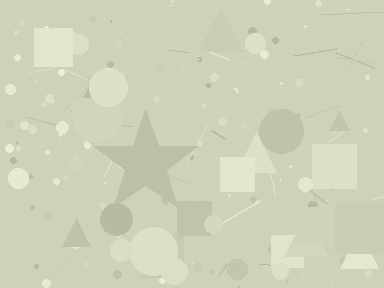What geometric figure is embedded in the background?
A star is embedded in the background.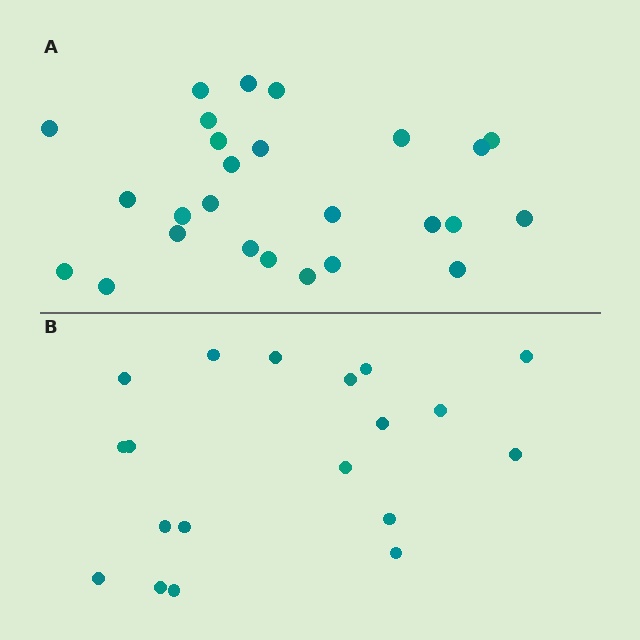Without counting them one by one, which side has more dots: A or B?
Region A (the top region) has more dots.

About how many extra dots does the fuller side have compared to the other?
Region A has roughly 8 or so more dots than region B.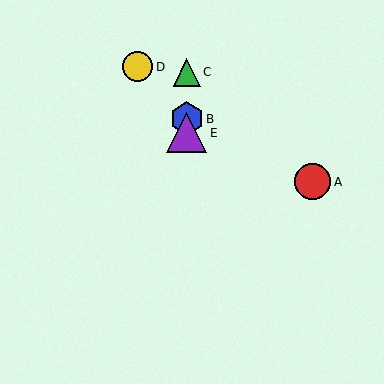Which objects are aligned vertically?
Objects B, C, E are aligned vertically.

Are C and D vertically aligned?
No, C is at x≈187 and D is at x≈137.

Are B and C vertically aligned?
Yes, both are at x≈187.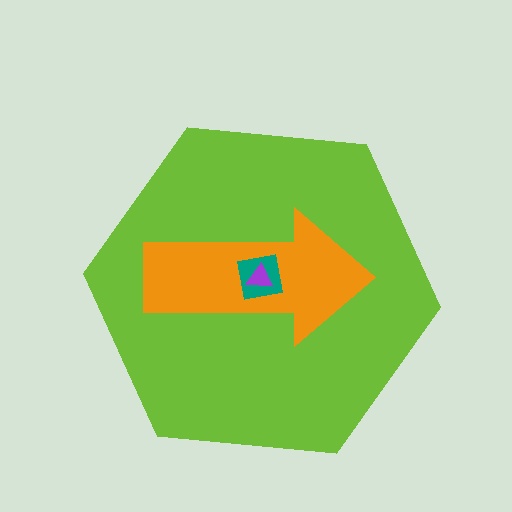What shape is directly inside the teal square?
The purple triangle.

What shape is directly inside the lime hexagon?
The orange arrow.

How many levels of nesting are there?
4.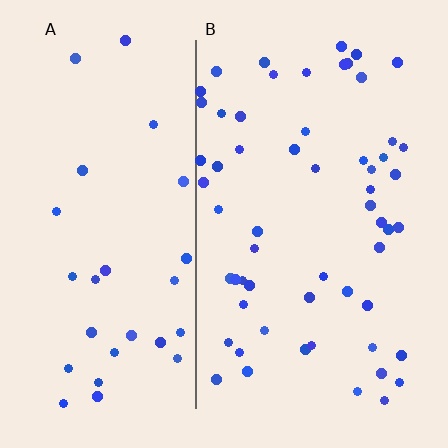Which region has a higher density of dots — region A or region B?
B (the right).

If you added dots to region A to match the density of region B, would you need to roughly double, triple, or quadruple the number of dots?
Approximately double.